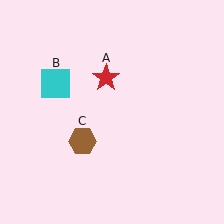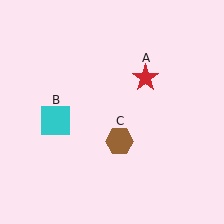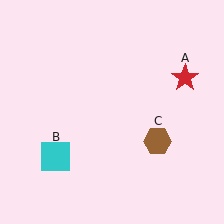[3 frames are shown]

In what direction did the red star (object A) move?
The red star (object A) moved right.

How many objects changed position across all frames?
3 objects changed position: red star (object A), cyan square (object B), brown hexagon (object C).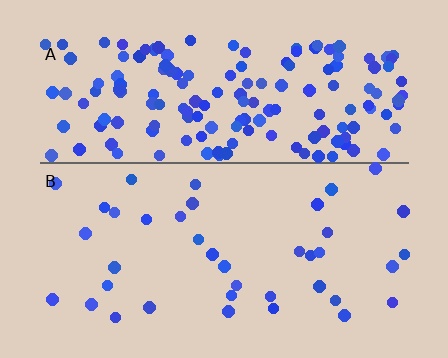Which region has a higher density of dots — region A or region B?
A (the top).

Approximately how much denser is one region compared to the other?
Approximately 4.2× — region A over region B.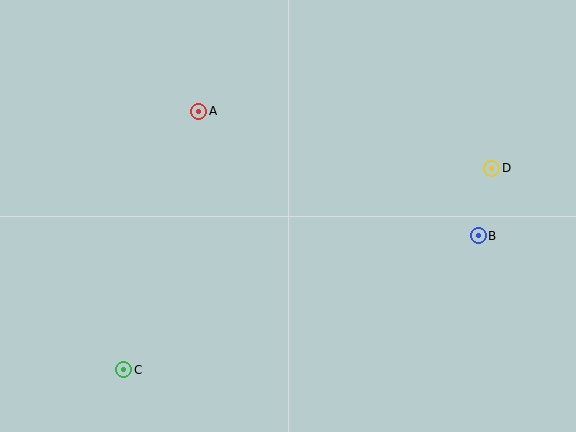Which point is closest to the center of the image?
Point A at (199, 111) is closest to the center.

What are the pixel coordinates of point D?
Point D is at (492, 168).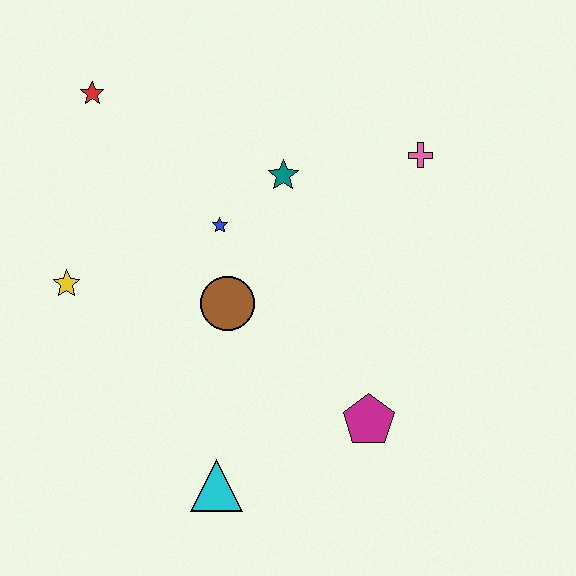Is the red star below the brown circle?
No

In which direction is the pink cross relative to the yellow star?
The pink cross is to the right of the yellow star.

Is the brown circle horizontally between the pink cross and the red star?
Yes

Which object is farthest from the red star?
The magenta pentagon is farthest from the red star.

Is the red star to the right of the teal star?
No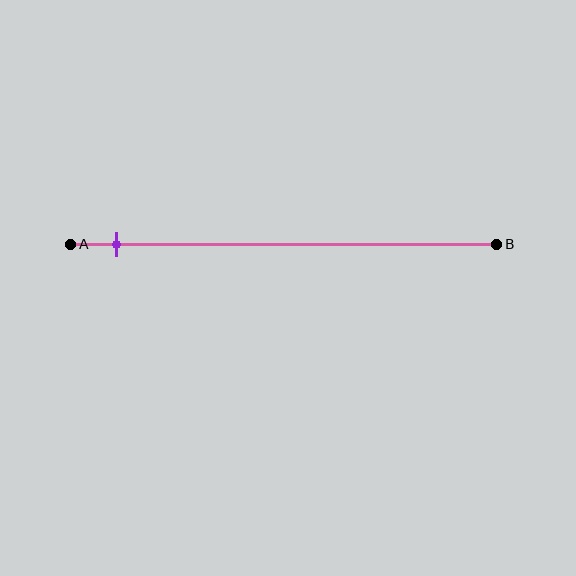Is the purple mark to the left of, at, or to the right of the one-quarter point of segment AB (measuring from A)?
The purple mark is to the left of the one-quarter point of segment AB.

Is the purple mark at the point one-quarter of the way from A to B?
No, the mark is at about 10% from A, not at the 25% one-quarter point.